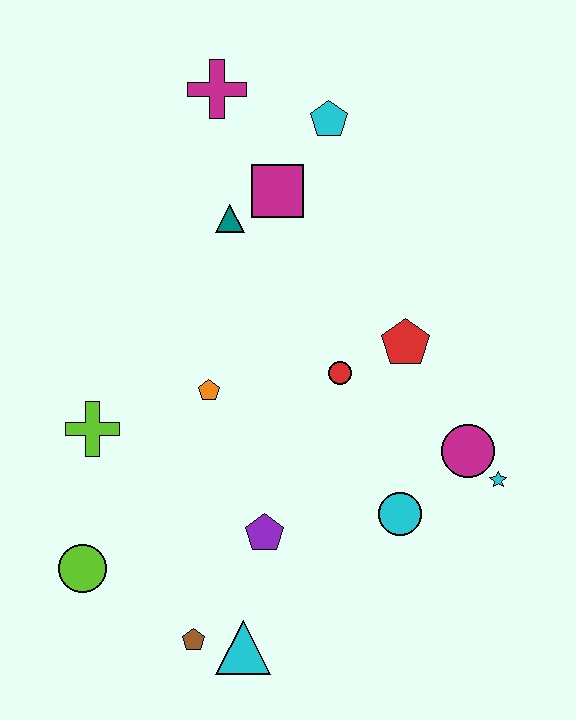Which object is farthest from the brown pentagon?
The magenta cross is farthest from the brown pentagon.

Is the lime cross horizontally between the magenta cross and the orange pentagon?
No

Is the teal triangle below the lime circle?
No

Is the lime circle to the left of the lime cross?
Yes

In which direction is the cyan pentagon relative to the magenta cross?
The cyan pentagon is to the right of the magenta cross.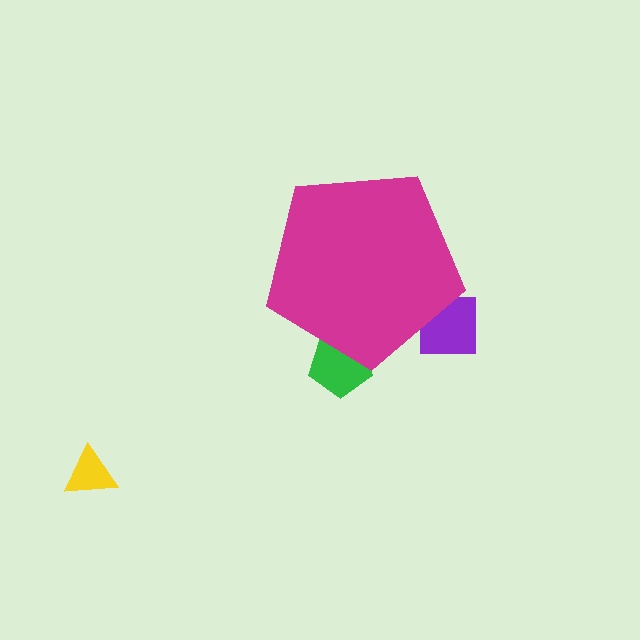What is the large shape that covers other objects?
A magenta pentagon.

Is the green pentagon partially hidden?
Yes, the green pentagon is partially hidden behind the magenta pentagon.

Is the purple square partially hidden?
Yes, the purple square is partially hidden behind the magenta pentagon.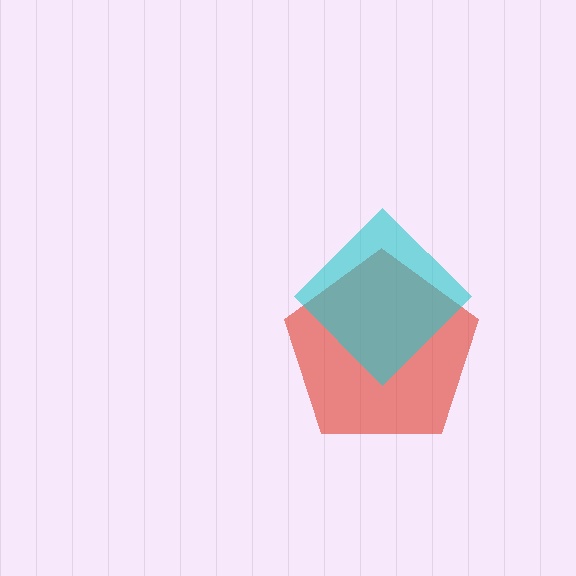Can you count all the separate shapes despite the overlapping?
Yes, there are 2 separate shapes.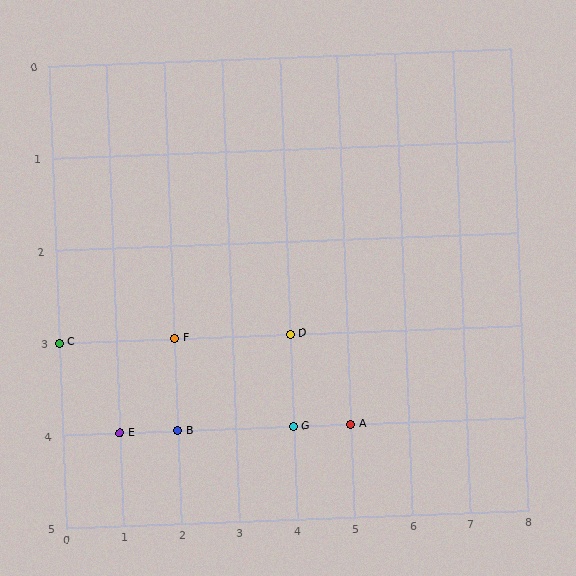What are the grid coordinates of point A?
Point A is at grid coordinates (5, 4).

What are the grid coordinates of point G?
Point G is at grid coordinates (4, 4).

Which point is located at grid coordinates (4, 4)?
Point G is at (4, 4).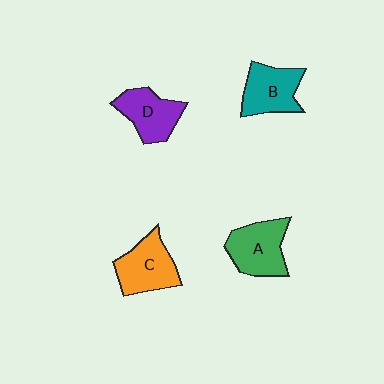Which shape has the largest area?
Shape A (green).